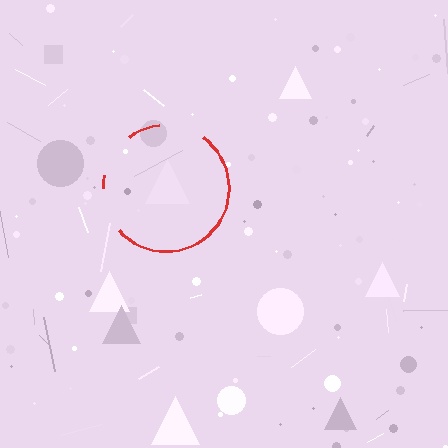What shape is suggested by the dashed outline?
The dashed outline suggests a circle.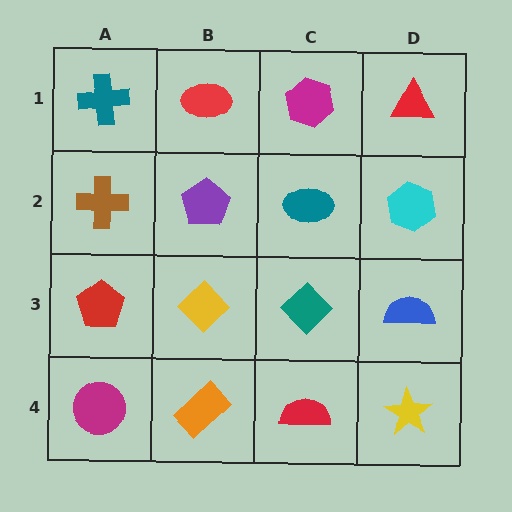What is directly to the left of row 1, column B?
A teal cross.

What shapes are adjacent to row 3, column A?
A brown cross (row 2, column A), a magenta circle (row 4, column A), a yellow diamond (row 3, column B).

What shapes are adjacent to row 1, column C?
A teal ellipse (row 2, column C), a red ellipse (row 1, column B), a red triangle (row 1, column D).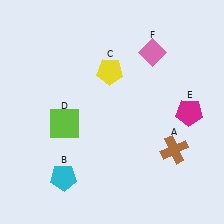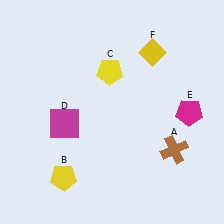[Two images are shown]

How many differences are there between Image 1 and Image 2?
There are 3 differences between the two images.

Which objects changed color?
B changed from cyan to yellow. D changed from lime to magenta. F changed from pink to yellow.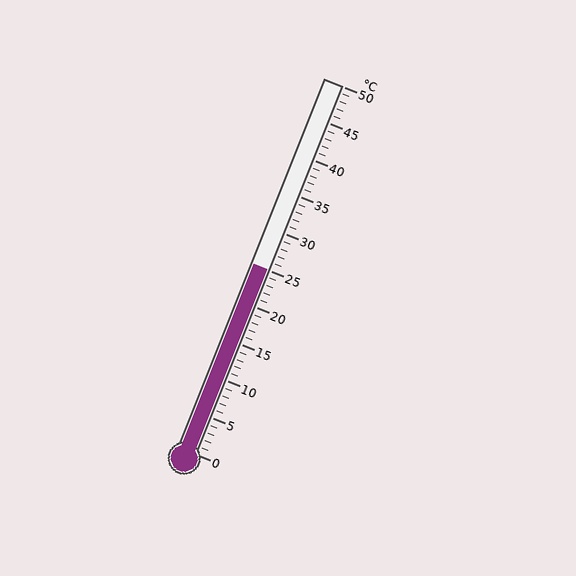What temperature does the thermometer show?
The thermometer shows approximately 25°C.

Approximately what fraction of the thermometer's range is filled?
The thermometer is filled to approximately 50% of its range.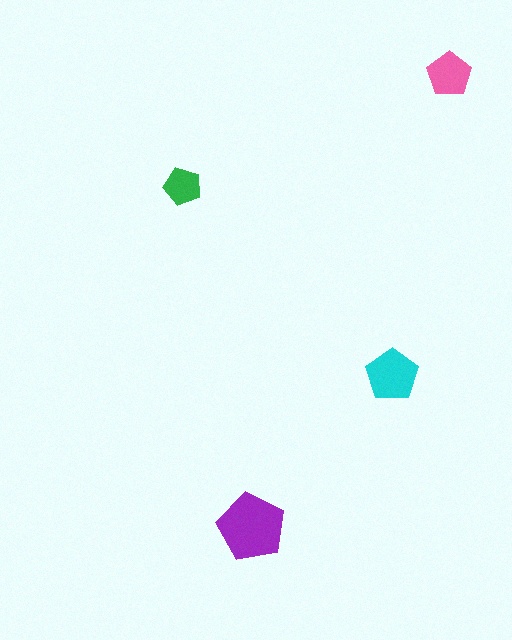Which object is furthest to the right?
The pink pentagon is rightmost.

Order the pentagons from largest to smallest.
the purple one, the cyan one, the pink one, the green one.